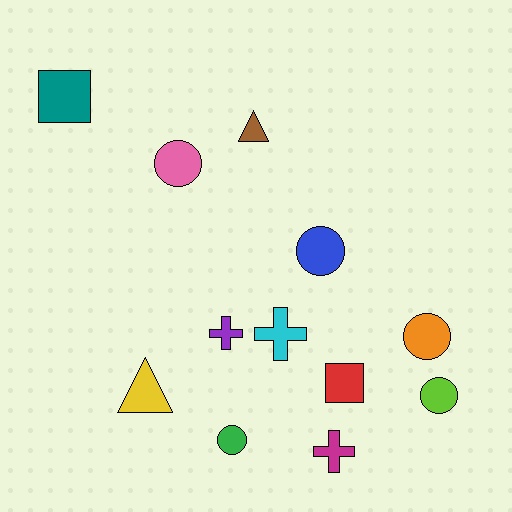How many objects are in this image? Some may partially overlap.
There are 12 objects.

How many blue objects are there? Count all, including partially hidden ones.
There is 1 blue object.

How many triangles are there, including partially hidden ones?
There are 2 triangles.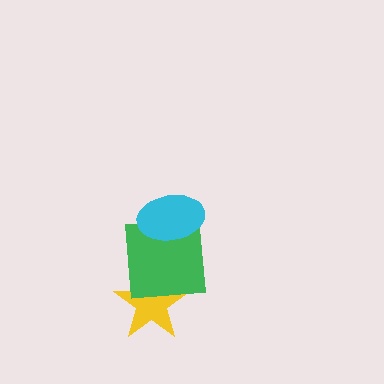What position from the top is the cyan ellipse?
The cyan ellipse is 1st from the top.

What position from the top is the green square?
The green square is 2nd from the top.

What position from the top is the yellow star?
The yellow star is 3rd from the top.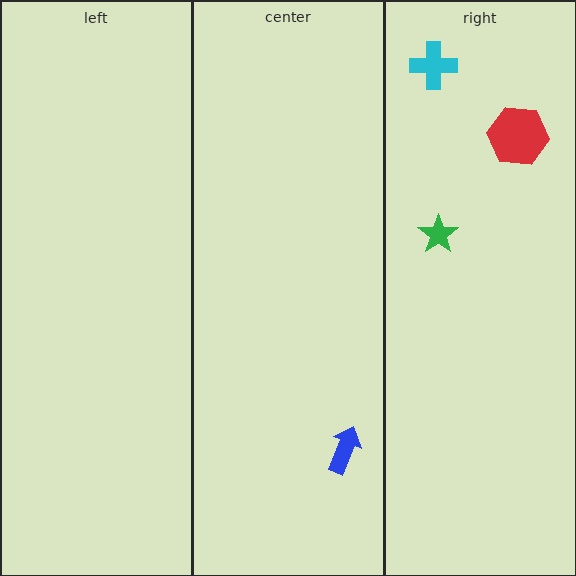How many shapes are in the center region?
1.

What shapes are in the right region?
The green star, the red hexagon, the cyan cross.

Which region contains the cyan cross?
The right region.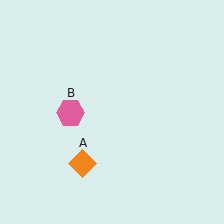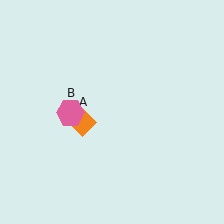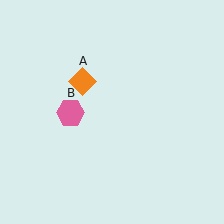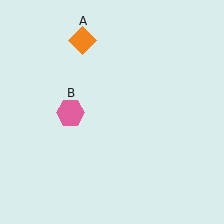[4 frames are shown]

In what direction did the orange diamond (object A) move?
The orange diamond (object A) moved up.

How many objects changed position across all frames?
1 object changed position: orange diamond (object A).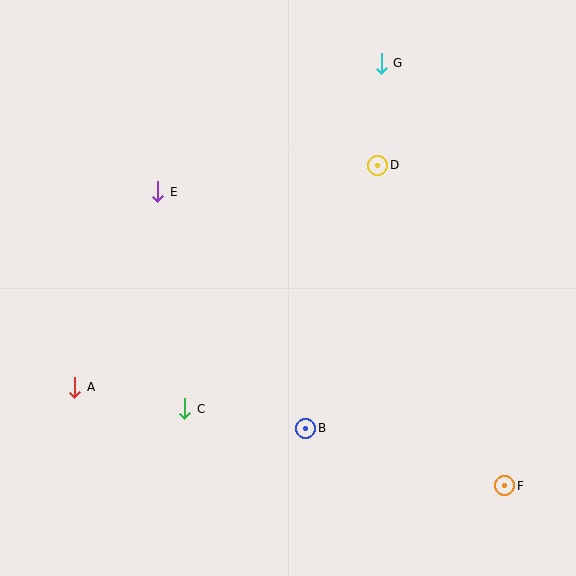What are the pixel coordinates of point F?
Point F is at (505, 486).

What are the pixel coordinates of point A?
Point A is at (75, 387).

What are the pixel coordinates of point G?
Point G is at (381, 63).